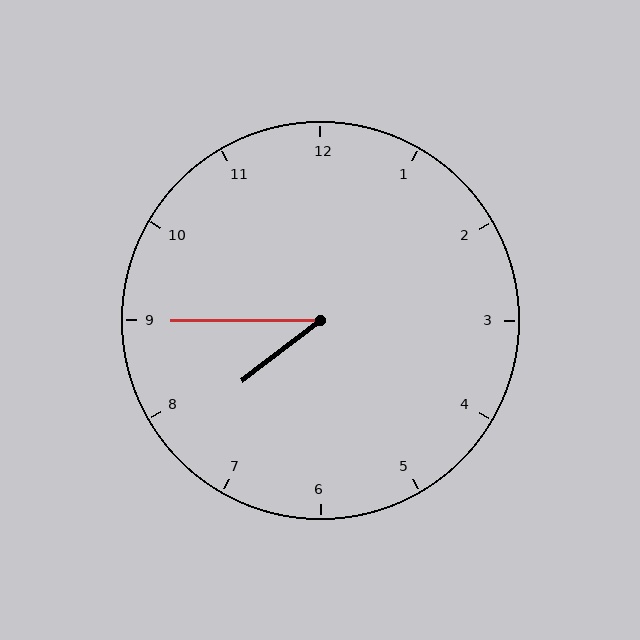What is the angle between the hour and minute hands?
Approximately 38 degrees.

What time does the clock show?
7:45.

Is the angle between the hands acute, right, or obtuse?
It is acute.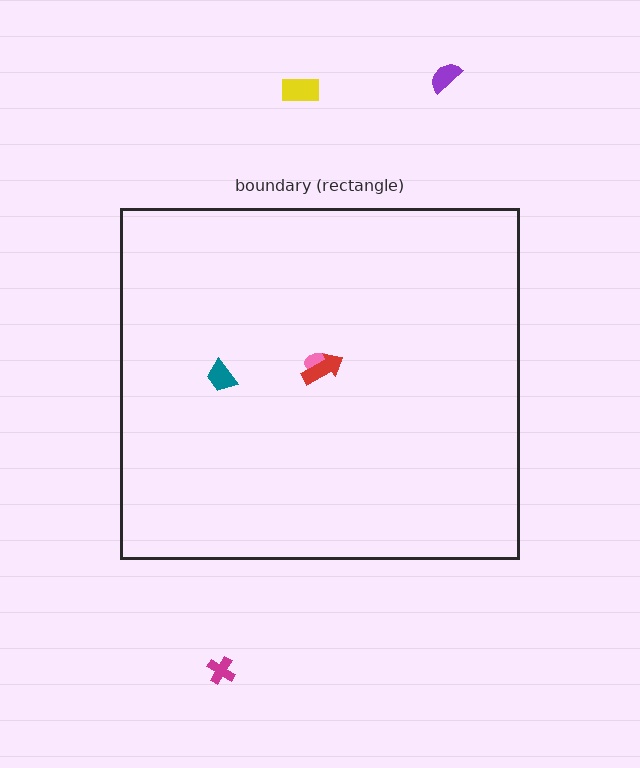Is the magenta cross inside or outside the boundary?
Outside.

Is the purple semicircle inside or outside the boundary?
Outside.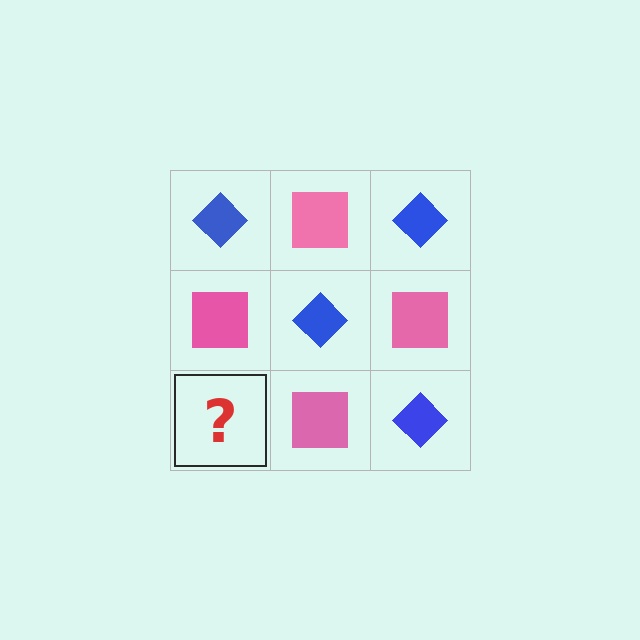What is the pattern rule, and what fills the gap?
The rule is that it alternates blue diamond and pink square in a checkerboard pattern. The gap should be filled with a blue diamond.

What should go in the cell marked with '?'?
The missing cell should contain a blue diamond.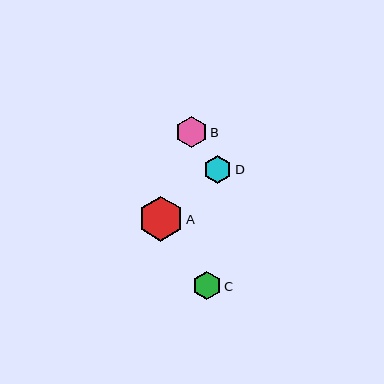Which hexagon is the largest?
Hexagon A is the largest with a size of approximately 45 pixels.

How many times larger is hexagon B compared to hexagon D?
Hexagon B is approximately 1.1 times the size of hexagon D.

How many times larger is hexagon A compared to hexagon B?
Hexagon A is approximately 1.4 times the size of hexagon B.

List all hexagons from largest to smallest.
From largest to smallest: A, B, C, D.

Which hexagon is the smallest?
Hexagon D is the smallest with a size of approximately 28 pixels.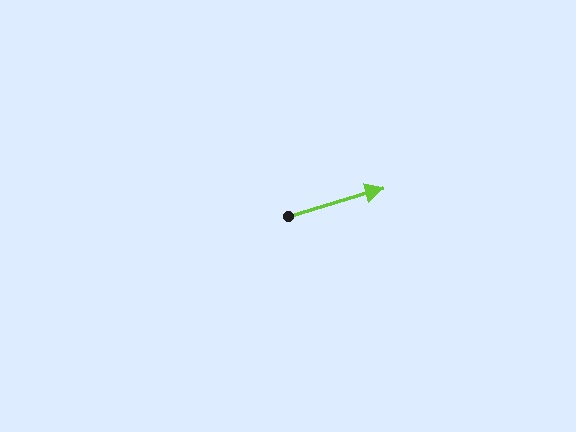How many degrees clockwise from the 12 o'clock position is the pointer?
Approximately 73 degrees.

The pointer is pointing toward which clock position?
Roughly 2 o'clock.